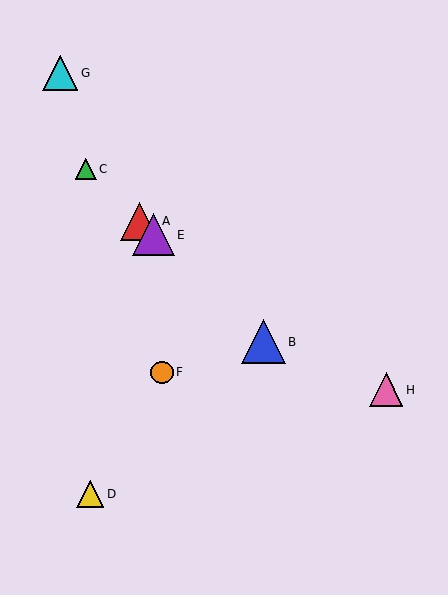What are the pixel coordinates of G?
Object G is at (60, 73).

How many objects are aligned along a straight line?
4 objects (A, B, C, E) are aligned along a straight line.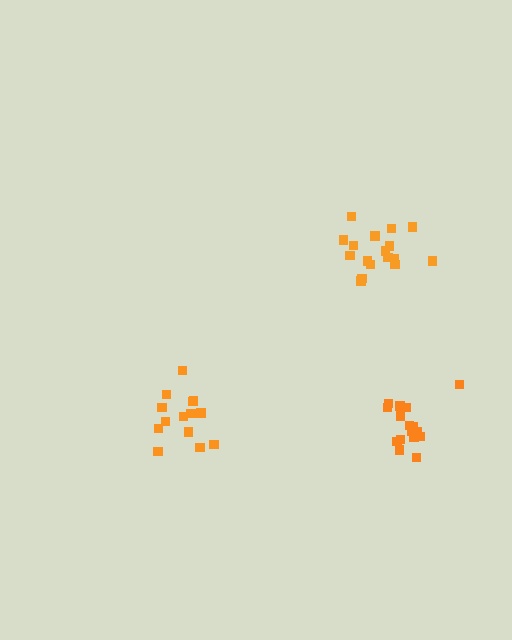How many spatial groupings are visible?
There are 3 spatial groupings.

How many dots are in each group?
Group 1: 14 dots, Group 2: 17 dots, Group 3: 17 dots (48 total).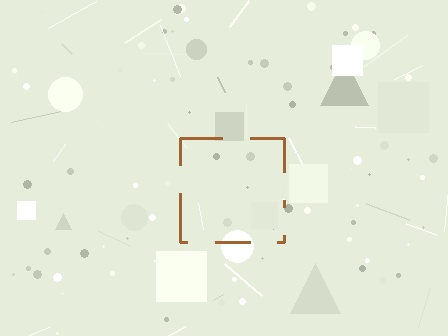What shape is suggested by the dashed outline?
The dashed outline suggests a square.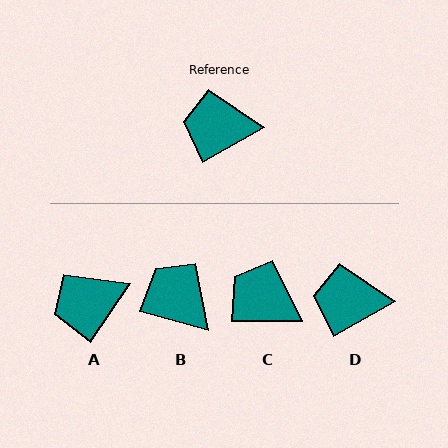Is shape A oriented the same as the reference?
No, it is off by about 27 degrees.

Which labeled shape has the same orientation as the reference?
D.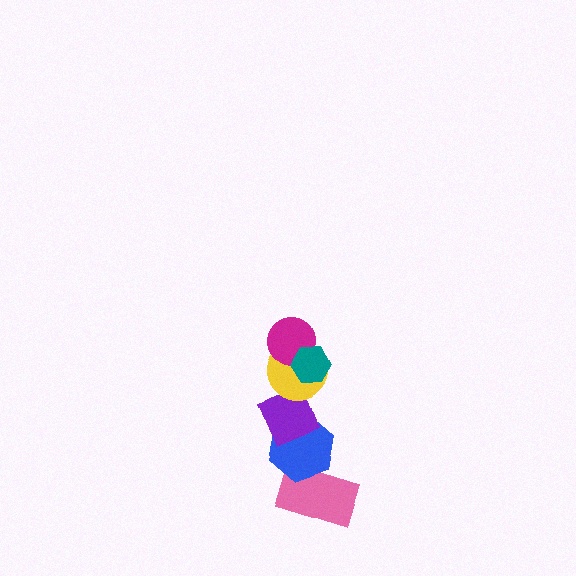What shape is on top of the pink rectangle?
The blue hexagon is on top of the pink rectangle.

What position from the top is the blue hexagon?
The blue hexagon is 5th from the top.